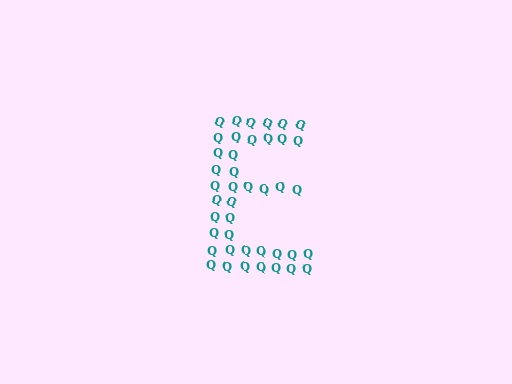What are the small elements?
The small elements are letter Q's.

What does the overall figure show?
The overall figure shows the letter E.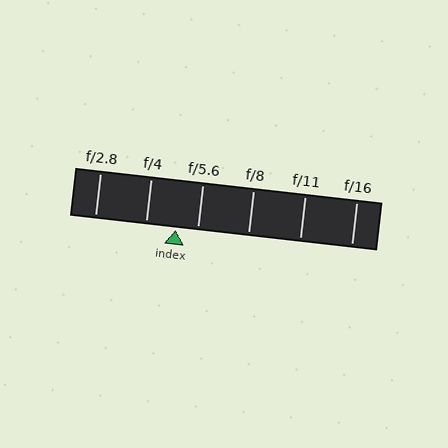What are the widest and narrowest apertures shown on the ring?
The widest aperture shown is f/2.8 and the narrowest is f/16.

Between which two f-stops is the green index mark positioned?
The index mark is between f/4 and f/5.6.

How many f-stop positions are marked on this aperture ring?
There are 6 f-stop positions marked.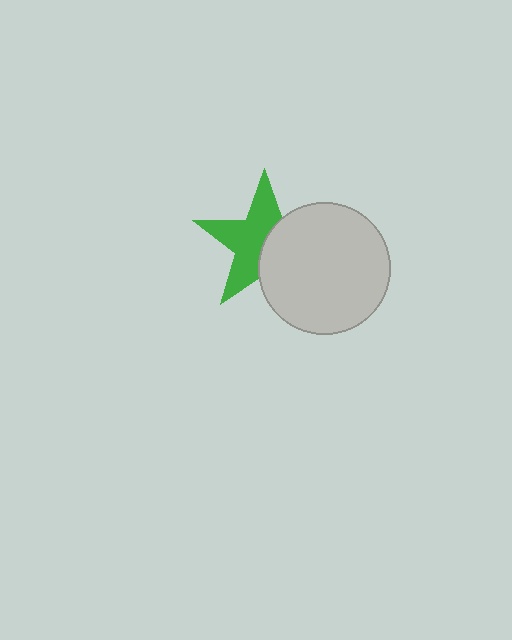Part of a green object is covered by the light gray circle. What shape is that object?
It is a star.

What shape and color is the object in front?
The object in front is a light gray circle.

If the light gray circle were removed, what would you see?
You would see the complete green star.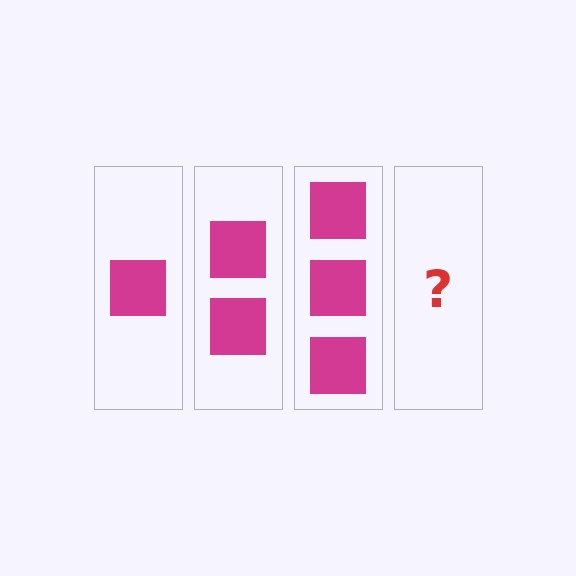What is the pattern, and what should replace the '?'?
The pattern is that each step adds one more square. The '?' should be 4 squares.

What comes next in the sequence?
The next element should be 4 squares.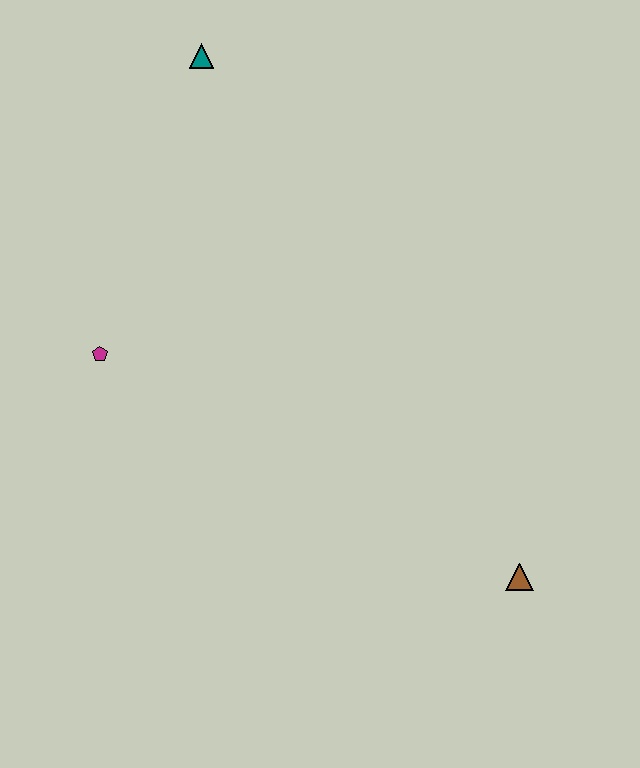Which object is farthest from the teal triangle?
The brown triangle is farthest from the teal triangle.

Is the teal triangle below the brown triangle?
No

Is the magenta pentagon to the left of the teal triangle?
Yes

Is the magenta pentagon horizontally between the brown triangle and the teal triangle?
No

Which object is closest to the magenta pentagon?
The teal triangle is closest to the magenta pentagon.